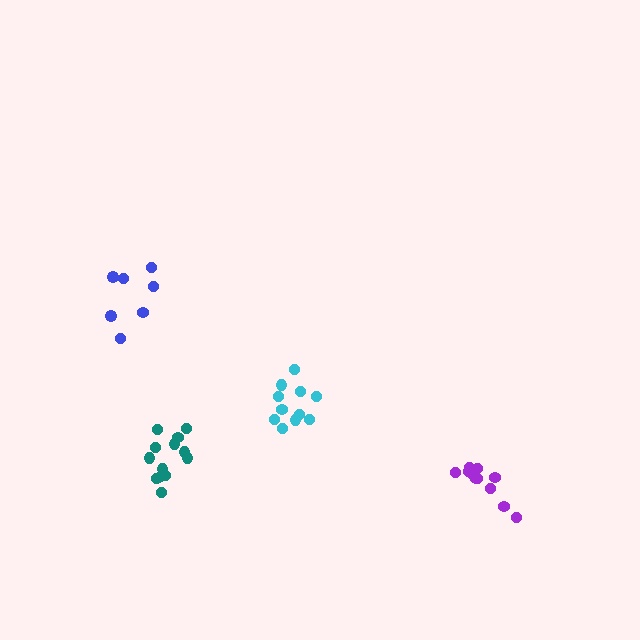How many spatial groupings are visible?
There are 4 spatial groupings.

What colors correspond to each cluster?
The clusters are colored: blue, cyan, teal, purple.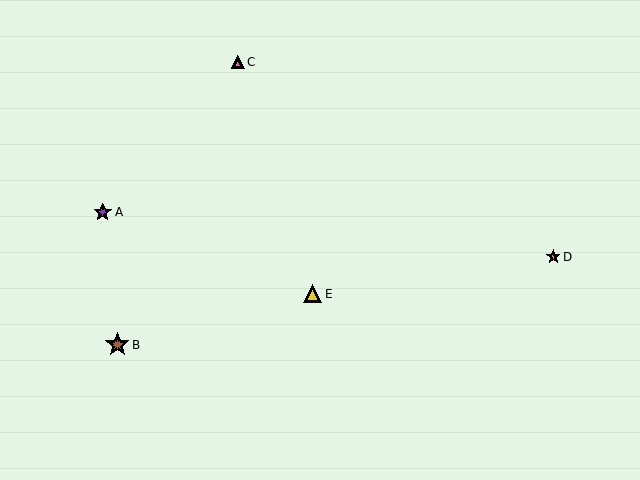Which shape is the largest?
The brown star (labeled B) is the largest.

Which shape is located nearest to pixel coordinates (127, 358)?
The brown star (labeled B) at (117, 345) is nearest to that location.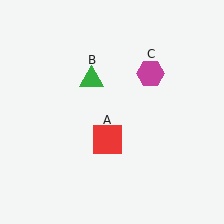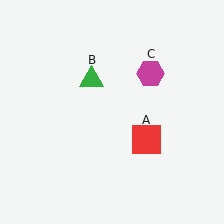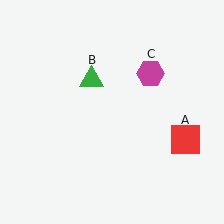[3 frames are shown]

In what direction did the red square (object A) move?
The red square (object A) moved right.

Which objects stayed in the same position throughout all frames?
Green triangle (object B) and magenta hexagon (object C) remained stationary.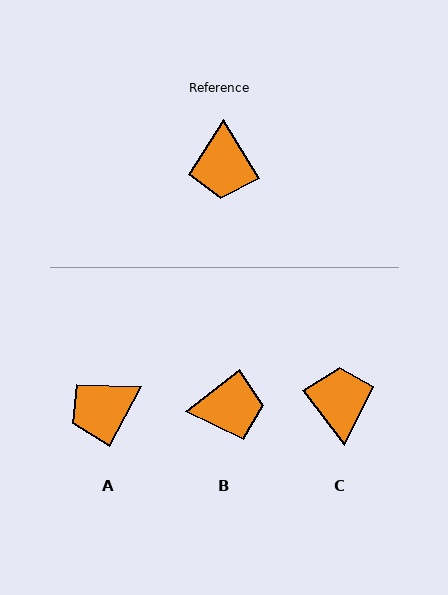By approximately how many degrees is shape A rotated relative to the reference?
Approximately 59 degrees clockwise.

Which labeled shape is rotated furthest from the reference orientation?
C, about 174 degrees away.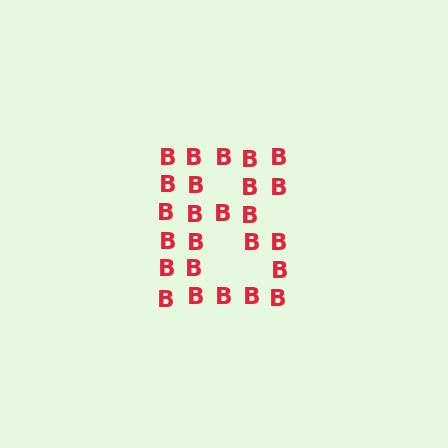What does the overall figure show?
The overall figure shows the letter B.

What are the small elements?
The small elements are letter B's.